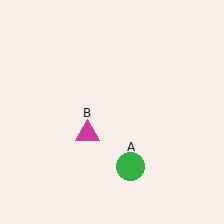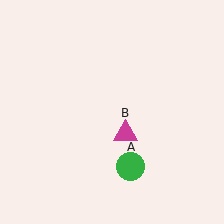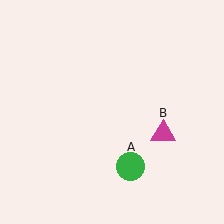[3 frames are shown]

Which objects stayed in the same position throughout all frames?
Green circle (object A) remained stationary.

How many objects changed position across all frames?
1 object changed position: magenta triangle (object B).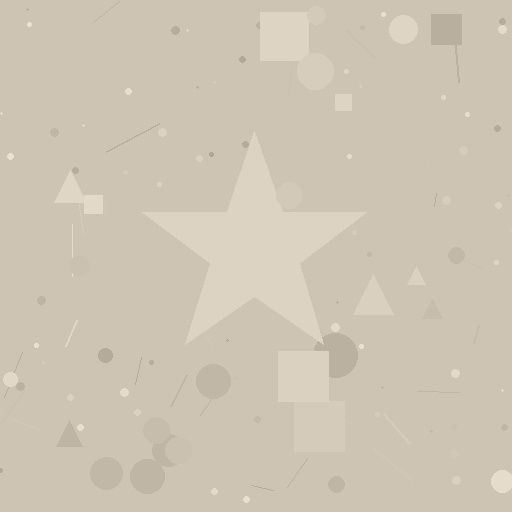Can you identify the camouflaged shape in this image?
The camouflaged shape is a star.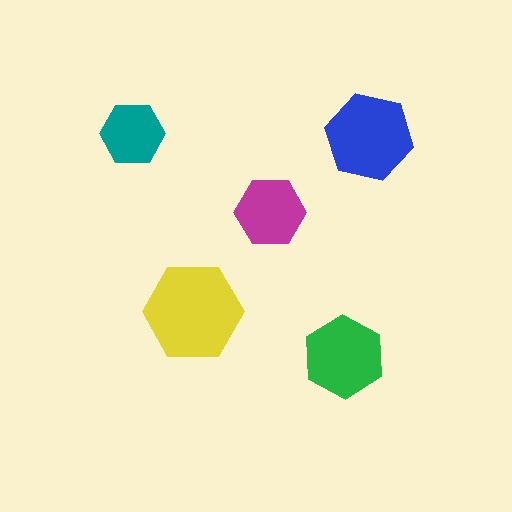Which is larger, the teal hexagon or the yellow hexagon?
The yellow one.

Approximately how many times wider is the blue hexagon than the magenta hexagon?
About 1.5 times wider.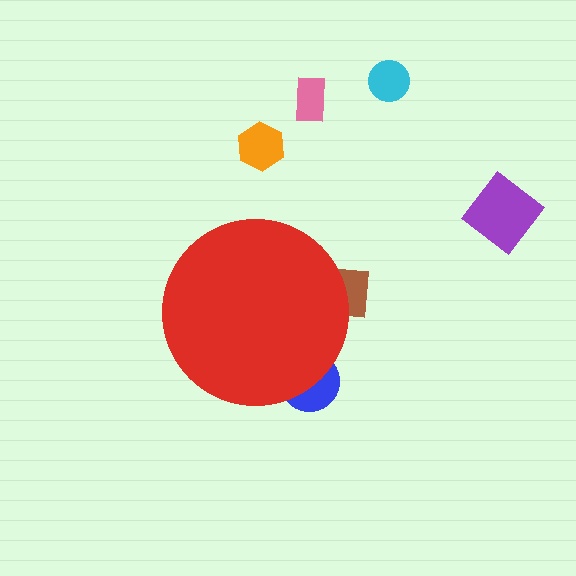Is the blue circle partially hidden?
Yes, the blue circle is partially hidden behind the red circle.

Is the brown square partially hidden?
Yes, the brown square is partially hidden behind the red circle.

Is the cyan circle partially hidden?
No, the cyan circle is fully visible.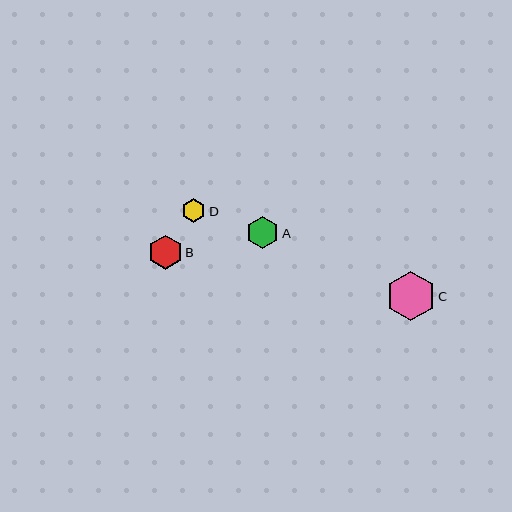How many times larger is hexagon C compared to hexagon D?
Hexagon C is approximately 2.1 times the size of hexagon D.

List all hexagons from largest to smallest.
From largest to smallest: C, B, A, D.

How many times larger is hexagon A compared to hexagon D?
Hexagon A is approximately 1.4 times the size of hexagon D.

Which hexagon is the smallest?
Hexagon D is the smallest with a size of approximately 24 pixels.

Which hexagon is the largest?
Hexagon C is the largest with a size of approximately 49 pixels.